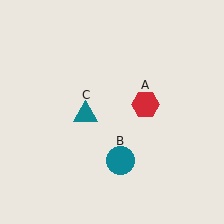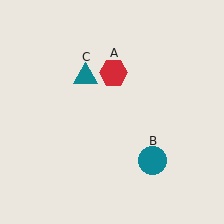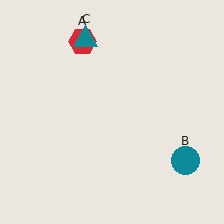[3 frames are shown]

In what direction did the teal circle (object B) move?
The teal circle (object B) moved right.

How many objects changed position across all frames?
3 objects changed position: red hexagon (object A), teal circle (object B), teal triangle (object C).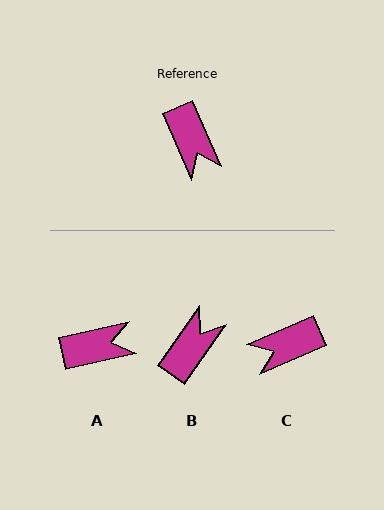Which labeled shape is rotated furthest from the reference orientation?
B, about 121 degrees away.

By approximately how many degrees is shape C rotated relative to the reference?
Approximately 91 degrees clockwise.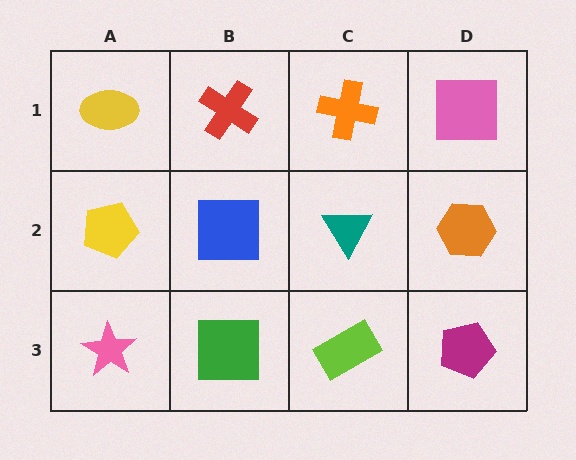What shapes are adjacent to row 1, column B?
A blue square (row 2, column B), a yellow ellipse (row 1, column A), an orange cross (row 1, column C).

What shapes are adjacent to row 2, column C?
An orange cross (row 1, column C), a lime rectangle (row 3, column C), a blue square (row 2, column B), an orange hexagon (row 2, column D).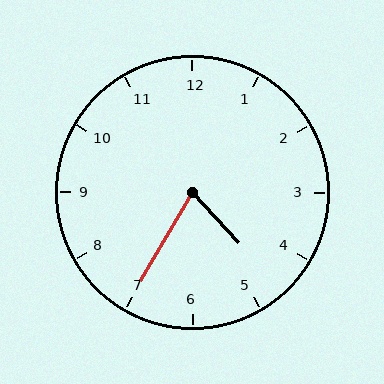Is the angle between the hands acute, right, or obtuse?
It is acute.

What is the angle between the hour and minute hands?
Approximately 72 degrees.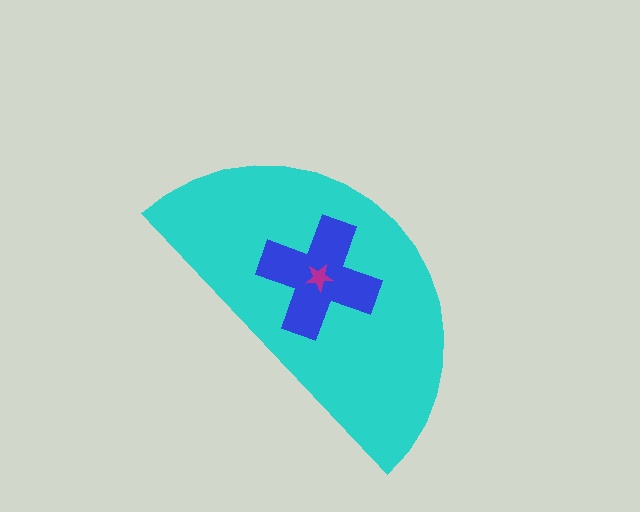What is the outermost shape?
The cyan semicircle.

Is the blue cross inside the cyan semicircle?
Yes.